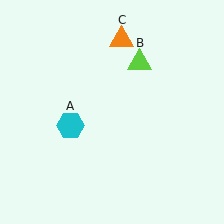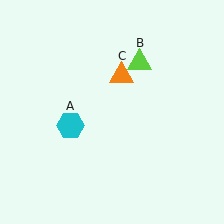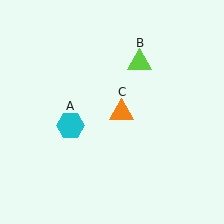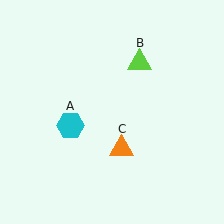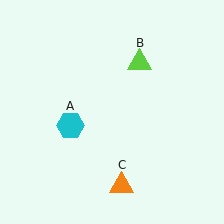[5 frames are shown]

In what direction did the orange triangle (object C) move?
The orange triangle (object C) moved down.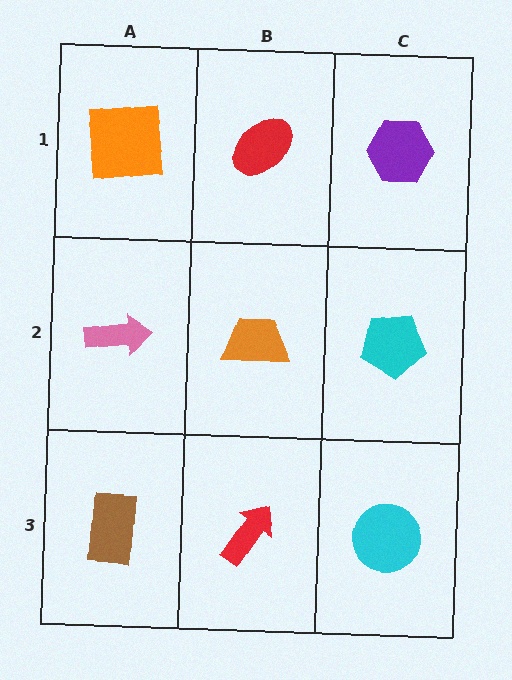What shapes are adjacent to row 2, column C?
A purple hexagon (row 1, column C), a cyan circle (row 3, column C), an orange trapezoid (row 2, column B).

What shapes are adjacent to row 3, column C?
A cyan pentagon (row 2, column C), a red arrow (row 3, column B).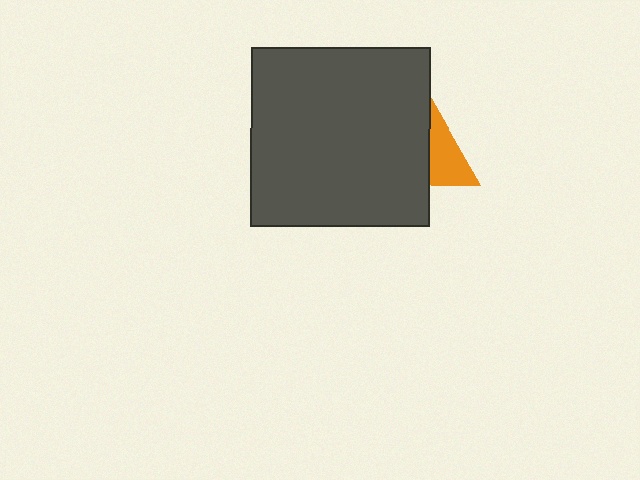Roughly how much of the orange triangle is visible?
A small part of it is visible (roughly 31%).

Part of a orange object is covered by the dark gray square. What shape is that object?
It is a triangle.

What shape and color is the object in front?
The object in front is a dark gray square.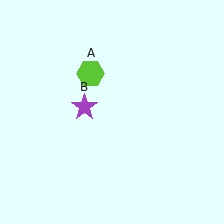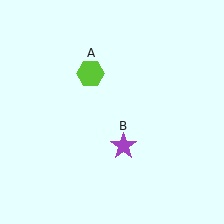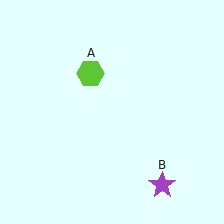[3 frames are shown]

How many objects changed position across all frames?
1 object changed position: purple star (object B).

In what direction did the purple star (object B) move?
The purple star (object B) moved down and to the right.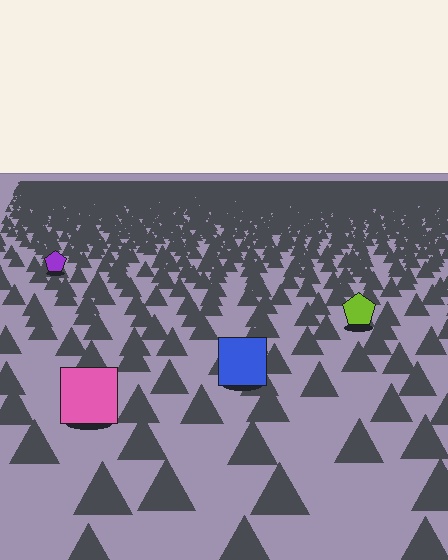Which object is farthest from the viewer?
The purple pentagon is farthest from the viewer. It appears smaller and the ground texture around it is denser.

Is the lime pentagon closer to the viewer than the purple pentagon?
Yes. The lime pentagon is closer — you can tell from the texture gradient: the ground texture is coarser near it.